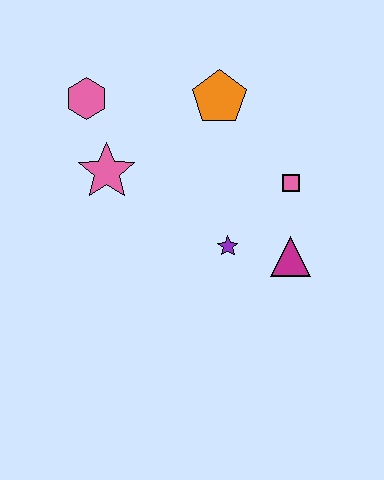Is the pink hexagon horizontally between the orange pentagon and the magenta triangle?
No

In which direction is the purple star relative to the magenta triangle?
The purple star is to the left of the magenta triangle.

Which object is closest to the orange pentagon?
The pink square is closest to the orange pentagon.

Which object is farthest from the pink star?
The magenta triangle is farthest from the pink star.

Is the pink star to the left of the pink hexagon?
No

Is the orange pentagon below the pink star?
No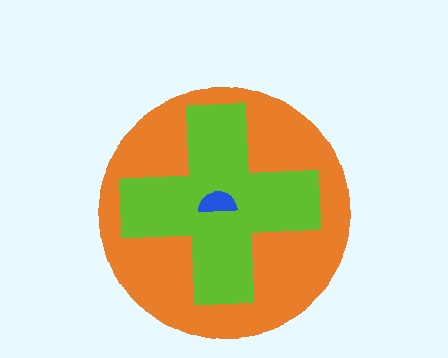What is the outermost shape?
The orange circle.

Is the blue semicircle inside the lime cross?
Yes.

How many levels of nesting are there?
3.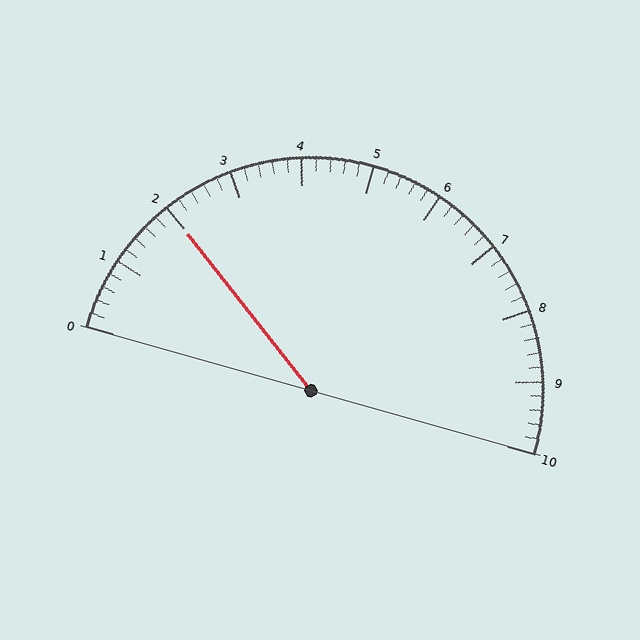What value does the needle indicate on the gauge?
The needle indicates approximately 2.0.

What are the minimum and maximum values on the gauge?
The gauge ranges from 0 to 10.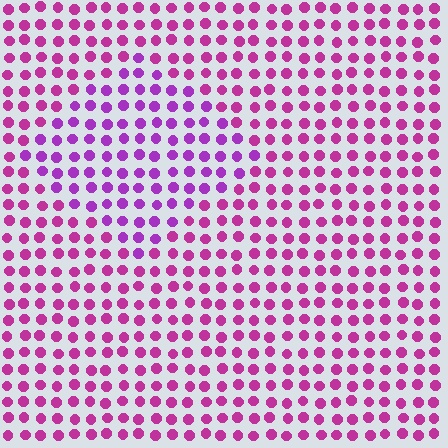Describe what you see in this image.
The image is filled with small magenta elements in a uniform arrangement. A diamond-shaped region is visible where the elements are tinted to a slightly different hue, forming a subtle color boundary.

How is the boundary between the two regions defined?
The boundary is defined purely by a slight shift in hue (about 27 degrees). Spacing, size, and orientation are identical on both sides.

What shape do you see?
I see a diamond.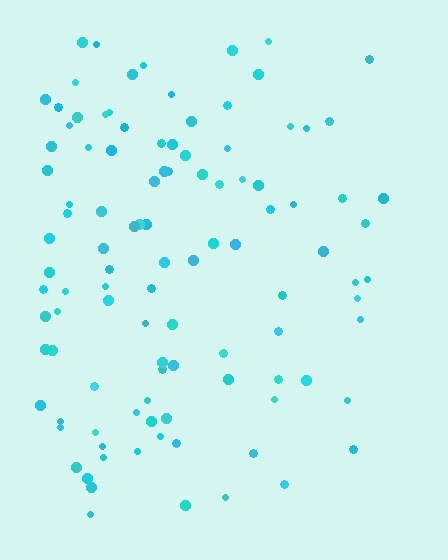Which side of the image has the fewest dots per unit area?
The right.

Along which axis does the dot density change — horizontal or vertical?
Horizontal.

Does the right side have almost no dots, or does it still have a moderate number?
Still a moderate number, just noticeably fewer than the left.